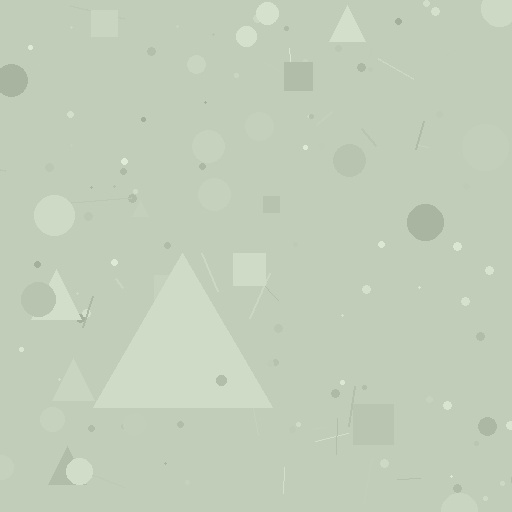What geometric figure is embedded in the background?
A triangle is embedded in the background.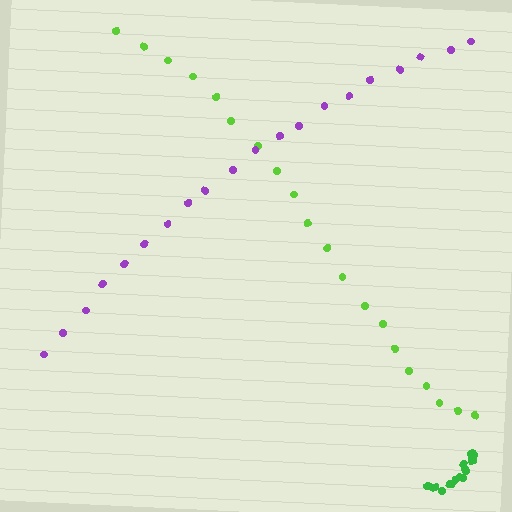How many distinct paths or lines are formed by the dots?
There are 3 distinct paths.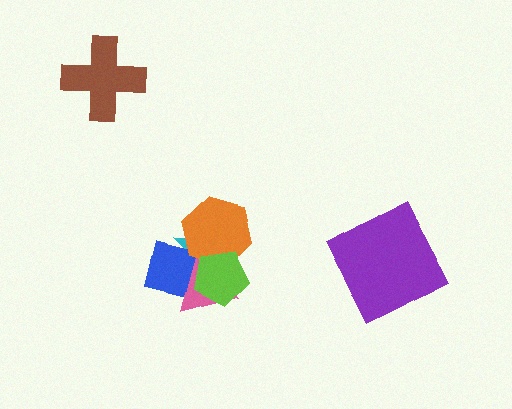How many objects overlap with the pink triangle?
4 objects overlap with the pink triangle.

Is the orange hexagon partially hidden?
Yes, it is partially covered by another shape.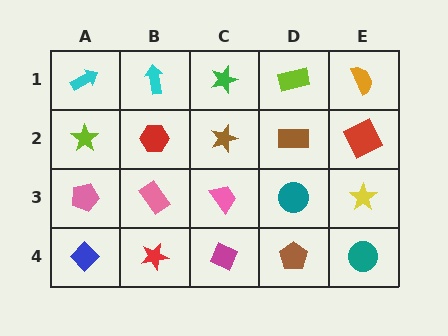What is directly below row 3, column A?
A blue diamond.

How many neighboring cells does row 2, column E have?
3.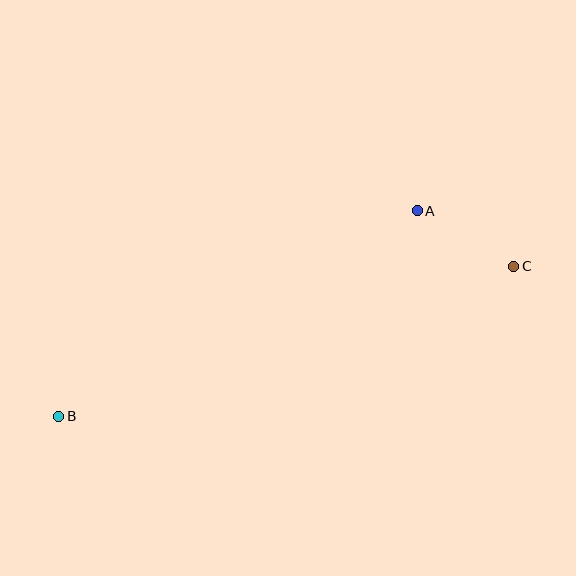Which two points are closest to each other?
Points A and C are closest to each other.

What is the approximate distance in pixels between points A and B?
The distance between A and B is approximately 413 pixels.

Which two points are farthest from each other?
Points B and C are farthest from each other.